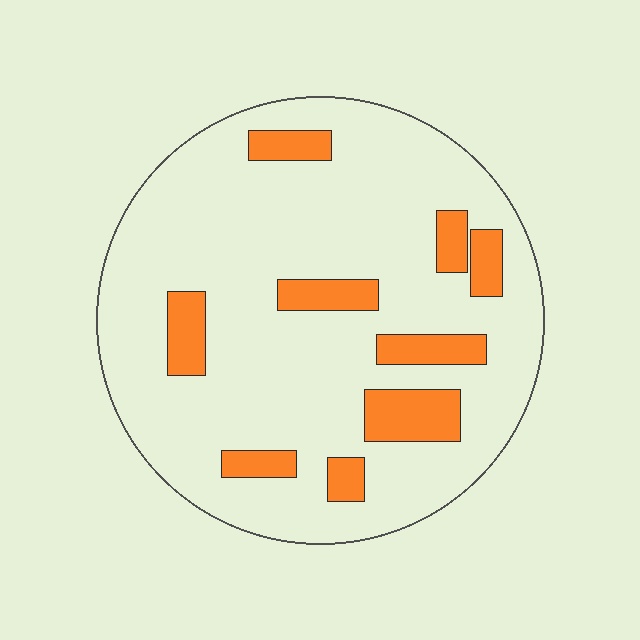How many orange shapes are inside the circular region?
9.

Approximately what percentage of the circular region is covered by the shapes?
Approximately 15%.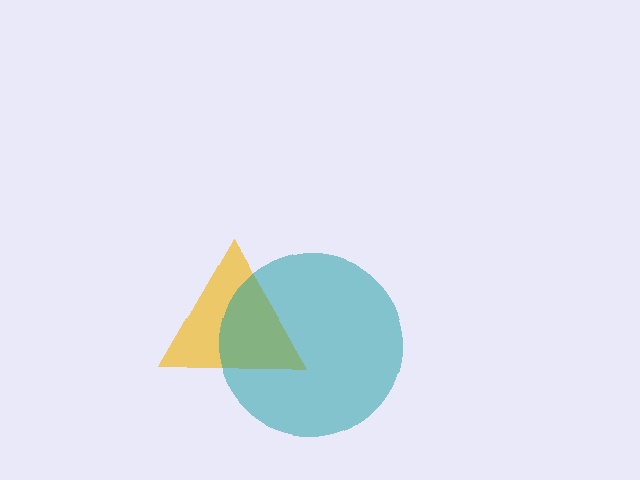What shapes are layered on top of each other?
The layered shapes are: a yellow triangle, a teal circle.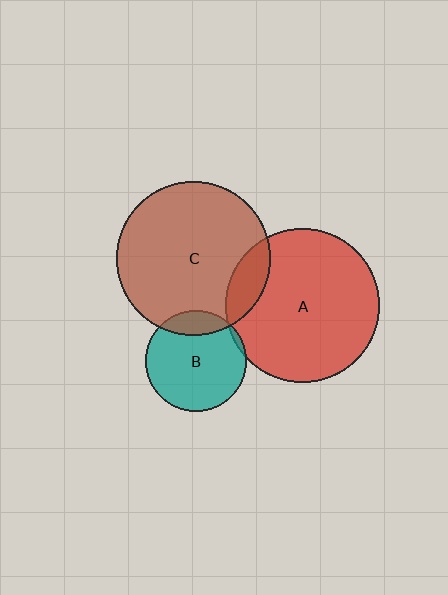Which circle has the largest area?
Circle C (brown).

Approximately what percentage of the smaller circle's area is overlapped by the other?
Approximately 15%.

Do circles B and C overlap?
Yes.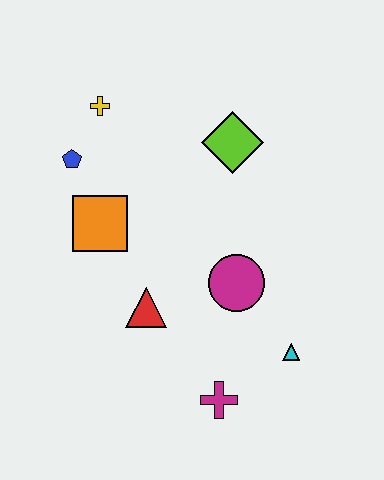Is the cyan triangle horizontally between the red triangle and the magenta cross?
No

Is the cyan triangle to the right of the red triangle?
Yes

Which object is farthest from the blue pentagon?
The cyan triangle is farthest from the blue pentagon.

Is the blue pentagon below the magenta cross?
No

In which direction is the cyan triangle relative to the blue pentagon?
The cyan triangle is to the right of the blue pentagon.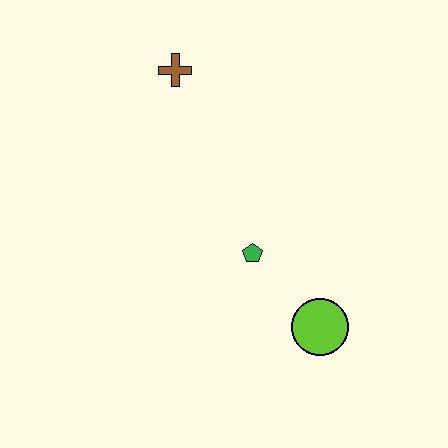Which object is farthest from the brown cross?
The lime circle is farthest from the brown cross.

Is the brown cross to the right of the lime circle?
No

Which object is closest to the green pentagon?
The lime circle is closest to the green pentagon.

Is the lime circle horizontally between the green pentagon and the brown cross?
No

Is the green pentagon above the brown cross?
No